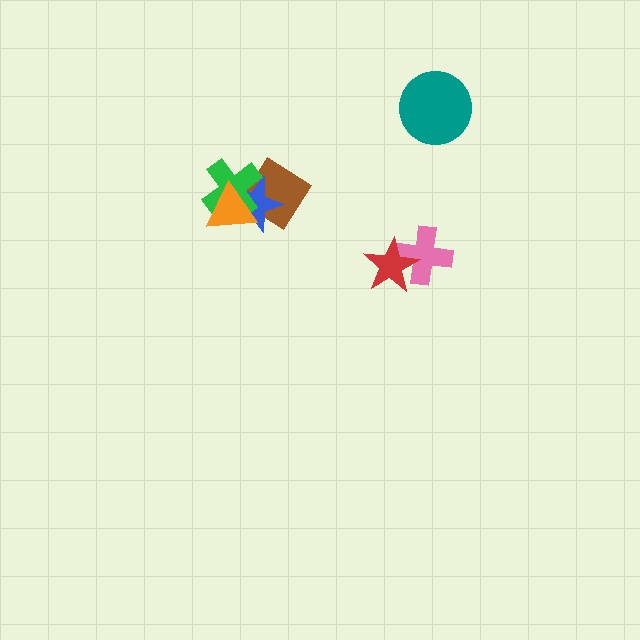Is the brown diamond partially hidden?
Yes, it is partially covered by another shape.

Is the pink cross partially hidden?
Yes, it is partially covered by another shape.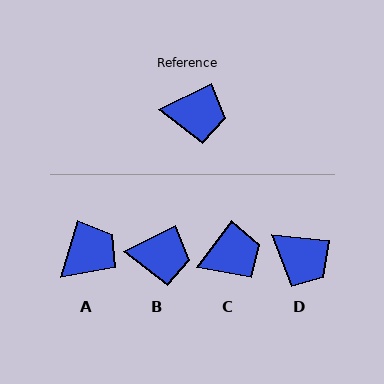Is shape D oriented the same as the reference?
No, it is off by about 32 degrees.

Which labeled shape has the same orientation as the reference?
B.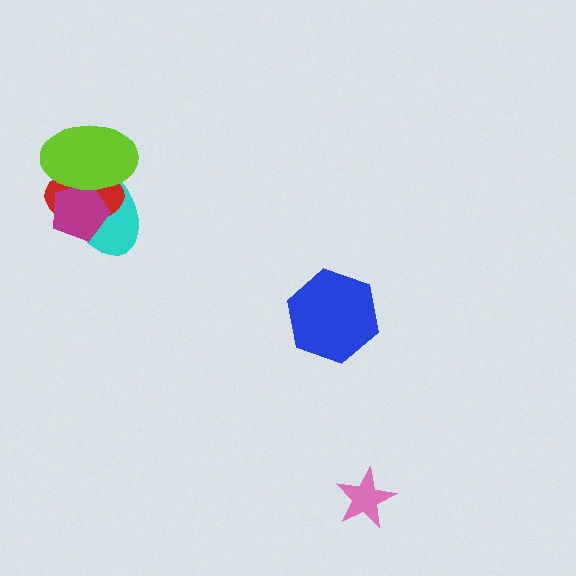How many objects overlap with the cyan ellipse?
3 objects overlap with the cyan ellipse.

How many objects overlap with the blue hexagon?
0 objects overlap with the blue hexagon.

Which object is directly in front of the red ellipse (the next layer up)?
The magenta pentagon is directly in front of the red ellipse.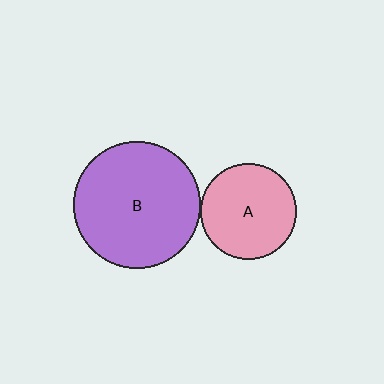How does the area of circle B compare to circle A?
Approximately 1.7 times.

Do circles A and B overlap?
Yes.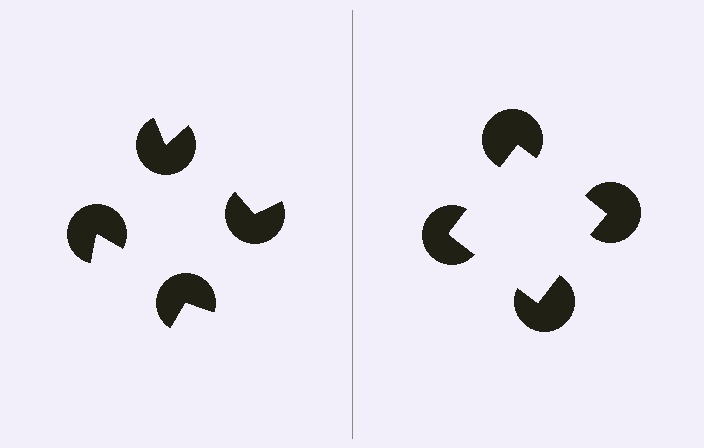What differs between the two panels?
The pac-man discs are positioned identically on both sides; only the wedge orientations differ. On the right they align to a square; on the left they are misaligned.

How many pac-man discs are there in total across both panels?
8 — 4 on each side.